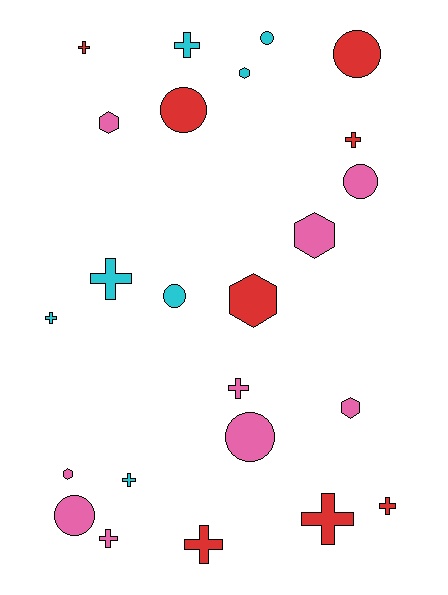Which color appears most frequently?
Pink, with 9 objects.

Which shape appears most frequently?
Cross, with 11 objects.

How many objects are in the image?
There are 24 objects.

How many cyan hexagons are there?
There is 1 cyan hexagon.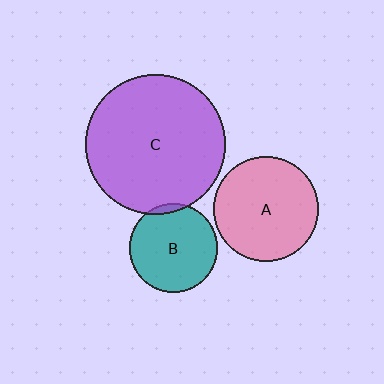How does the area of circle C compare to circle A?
Approximately 1.8 times.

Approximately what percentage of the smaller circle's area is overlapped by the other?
Approximately 5%.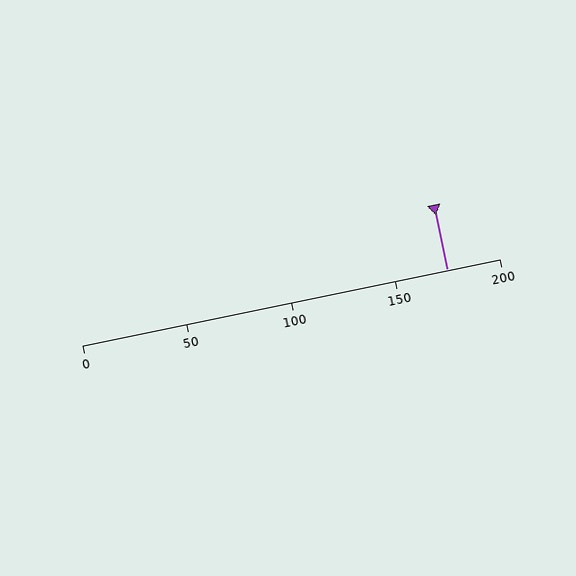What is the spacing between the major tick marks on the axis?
The major ticks are spaced 50 apart.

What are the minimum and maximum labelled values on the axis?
The axis runs from 0 to 200.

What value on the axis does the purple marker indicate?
The marker indicates approximately 175.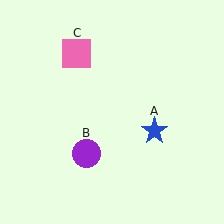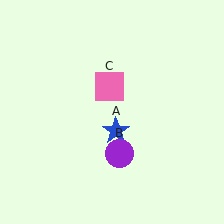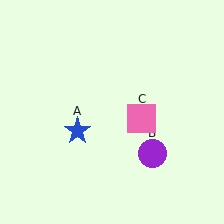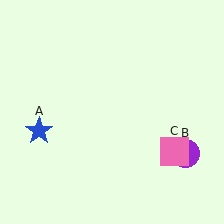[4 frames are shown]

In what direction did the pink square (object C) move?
The pink square (object C) moved down and to the right.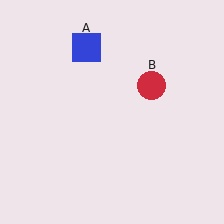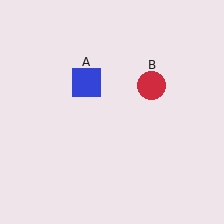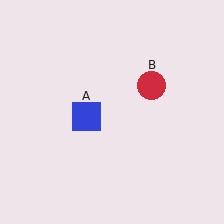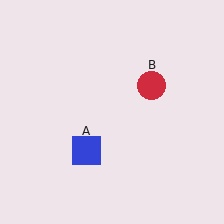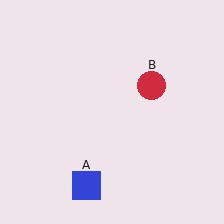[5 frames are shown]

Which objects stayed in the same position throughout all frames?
Red circle (object B) remained stationary.